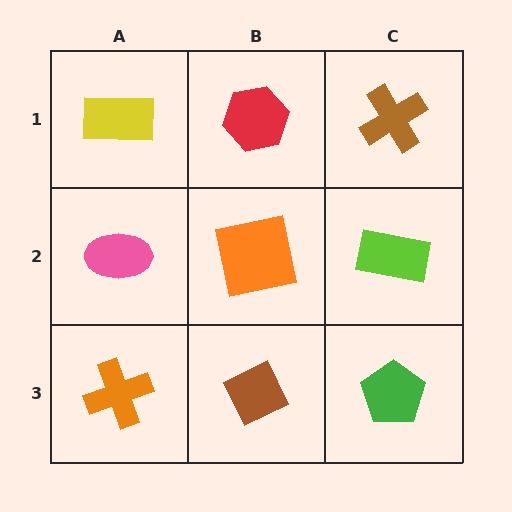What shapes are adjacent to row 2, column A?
A yellow rectangle (row 1, column A), an orange cross (row 3, column A), an orange square (row 2, column B).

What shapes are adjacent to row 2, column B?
A red hexagon (row 1, column B), a brown diamond (row 3, column B), a pink ellipse (row 2, column A), a lime rectangle (row 2, column C).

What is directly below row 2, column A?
An orange cross.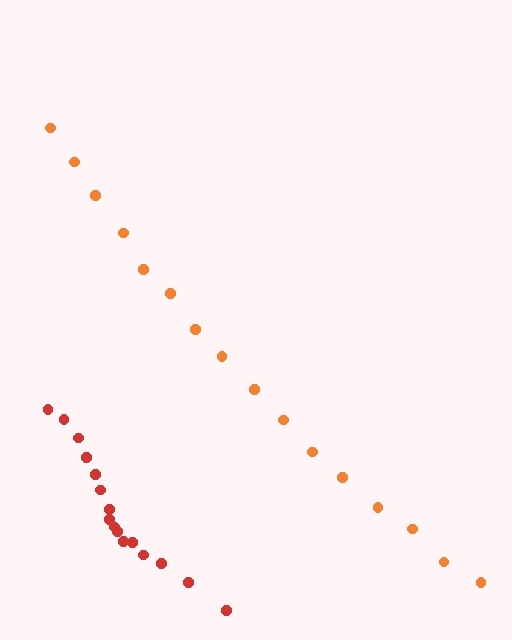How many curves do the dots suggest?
There are 2 distinct paths.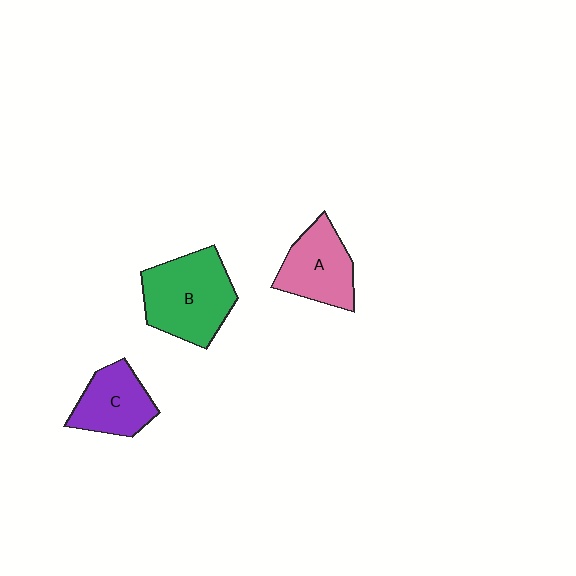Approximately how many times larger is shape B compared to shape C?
Approximately 1.5 times.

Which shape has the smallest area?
Shape C (purple).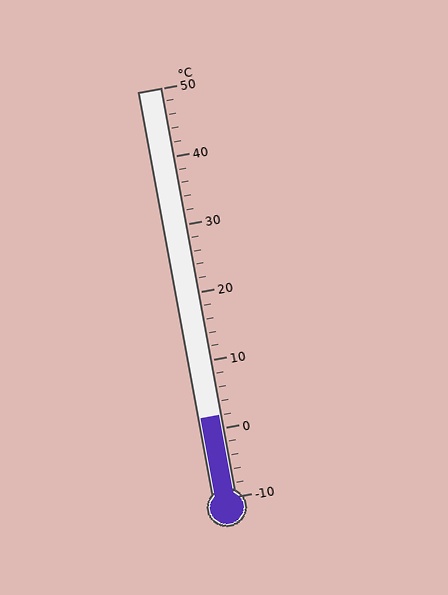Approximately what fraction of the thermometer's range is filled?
The thermometer is filled to approximately 20% of its range.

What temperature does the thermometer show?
The thermometer shows approximately 2°C.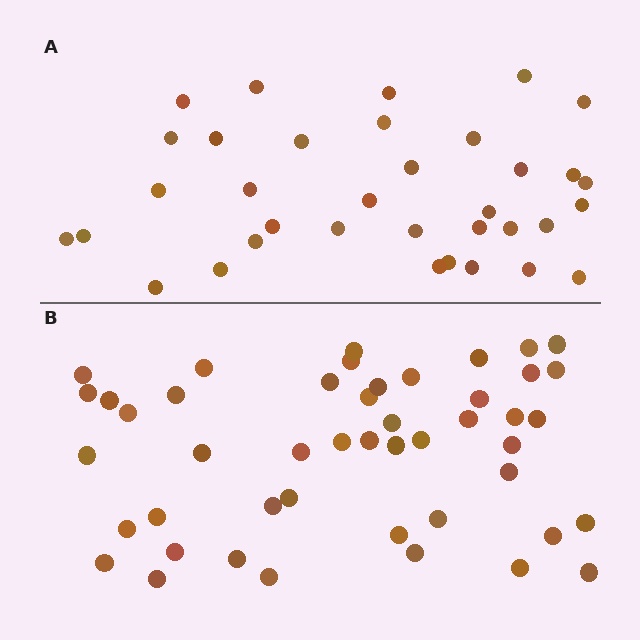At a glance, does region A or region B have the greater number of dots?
Region B (the bottom region) has more dots.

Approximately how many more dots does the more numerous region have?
Region B has roughly 12 or so more dots than region A.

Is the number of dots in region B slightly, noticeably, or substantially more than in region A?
Region B has noticeably more, but not dramatically so. The ratio is roughly 1.3 to 1.